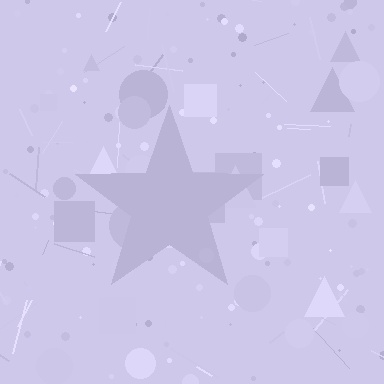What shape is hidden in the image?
A star is hidden in the image.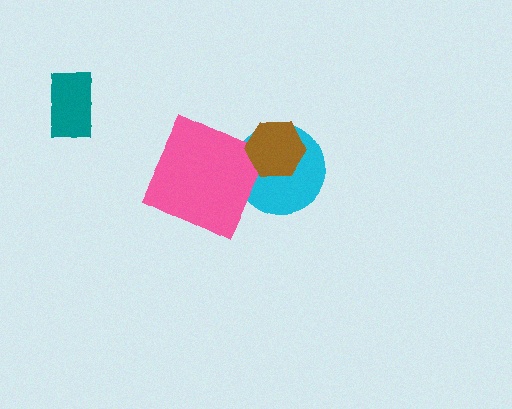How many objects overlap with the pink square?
1 object overlaps with the pink square.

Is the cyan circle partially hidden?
Yes, it is partially covered by another shape.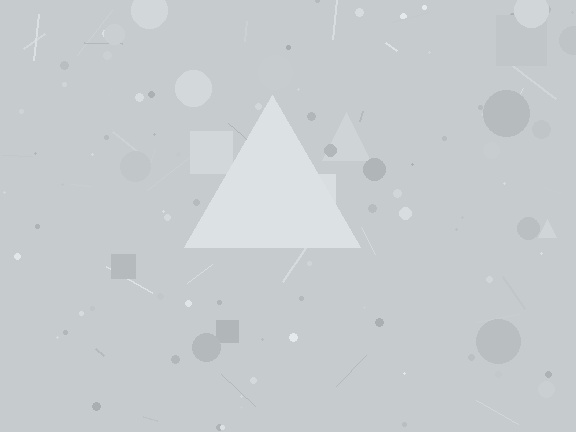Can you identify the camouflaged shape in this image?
The camouflaged shape is a triangle.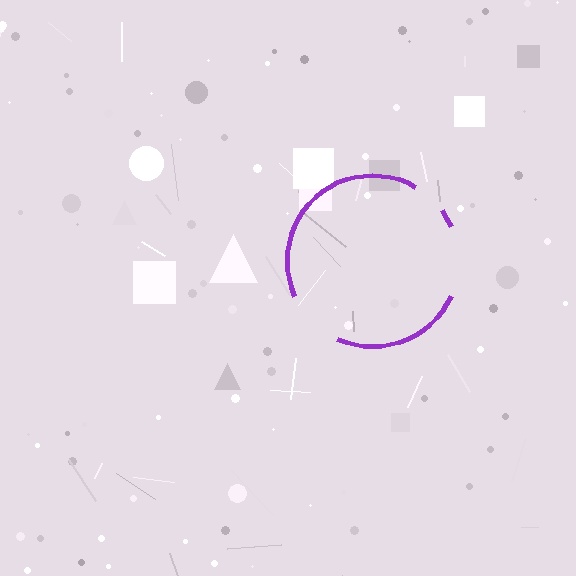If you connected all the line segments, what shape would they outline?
They would outline a circle.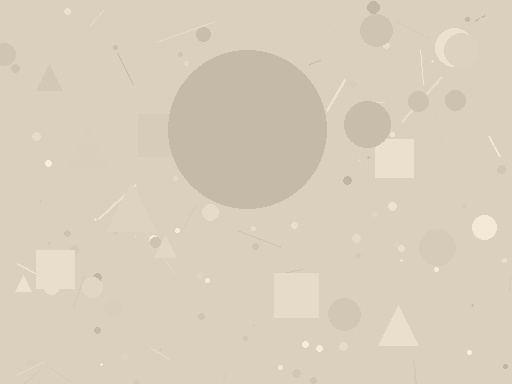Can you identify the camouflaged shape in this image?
The camouflaged shape is a circle.